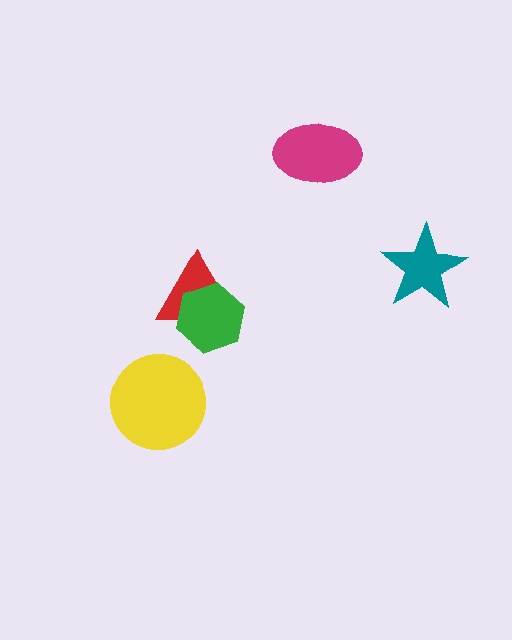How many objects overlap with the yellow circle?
0 objects overlap with the yellow circle.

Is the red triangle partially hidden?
Yes, it is partially covered by another shape.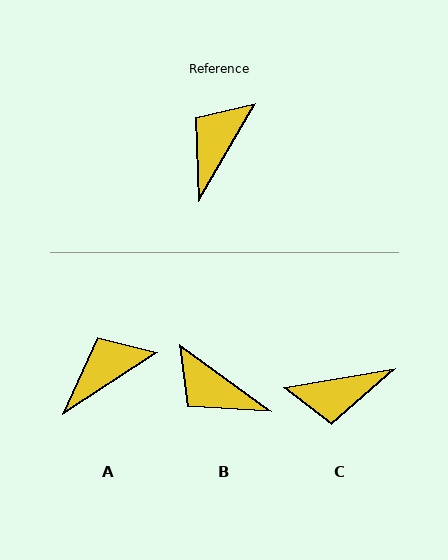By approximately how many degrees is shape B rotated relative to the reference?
Approximately 84 degrees counter-clockwise.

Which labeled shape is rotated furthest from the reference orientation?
C, about 129 degrees away.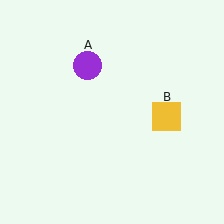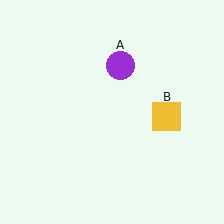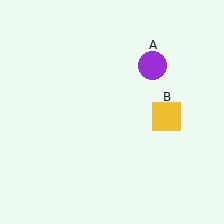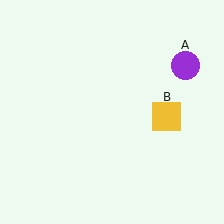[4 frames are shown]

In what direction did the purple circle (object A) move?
The purple circle (object A) moved right.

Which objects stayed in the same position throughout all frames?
Yellow square (object B) remained stationary.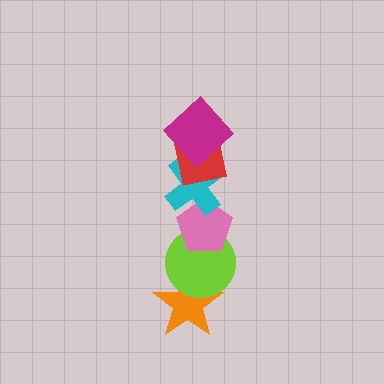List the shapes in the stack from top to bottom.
From top to bottom: the magenta diamond, the red square, the cyan cross, the pink pentagon, the lime circle, the orange star.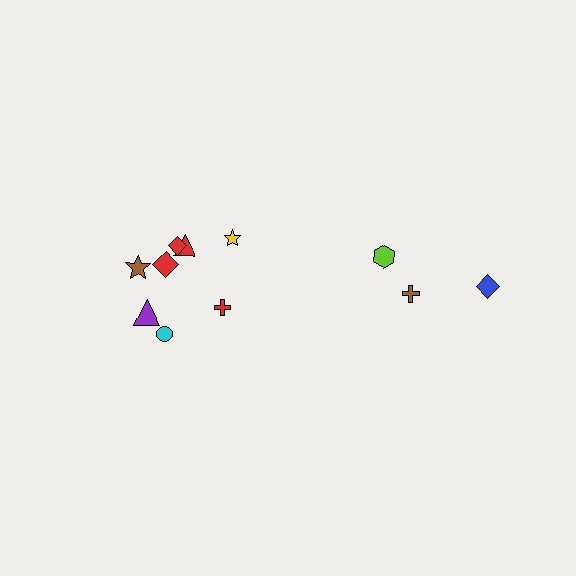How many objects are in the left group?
There are 8 objects.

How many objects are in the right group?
There are 3 objects.